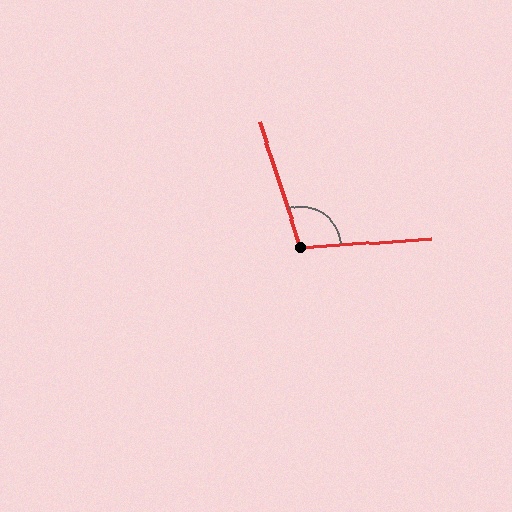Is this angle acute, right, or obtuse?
It is obtuse.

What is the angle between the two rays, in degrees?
Approximately 104 degrees.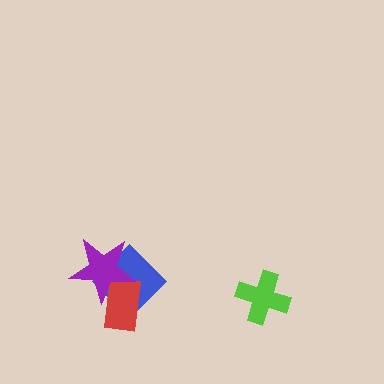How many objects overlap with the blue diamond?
2 objects overlap with the blue diamond.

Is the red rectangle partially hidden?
Yes, it is partially covered by another shape.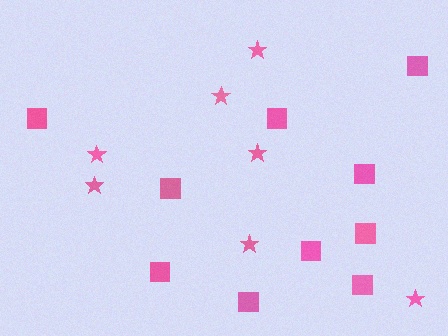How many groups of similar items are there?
There are 2 groups: one group of stars (7) and one group of squares (10).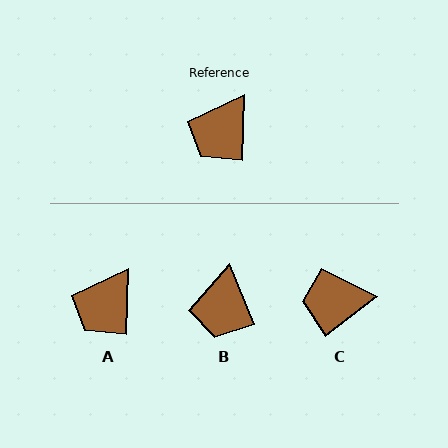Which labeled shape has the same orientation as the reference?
A.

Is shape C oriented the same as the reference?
No, it is off by about 51 degrees.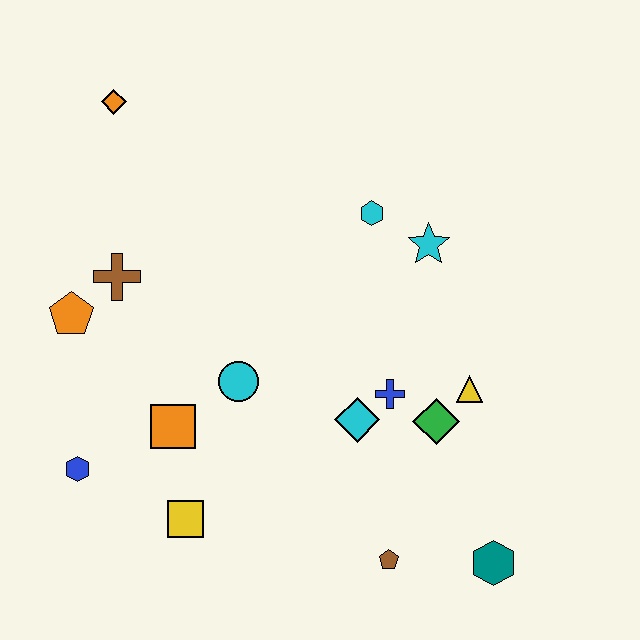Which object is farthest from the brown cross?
The teal hexagon is farthest from the brown cross.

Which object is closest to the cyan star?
The cyan hexagon is closest to the cyan star.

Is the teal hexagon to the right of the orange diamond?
Yes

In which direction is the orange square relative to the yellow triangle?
The orange square is to the left of the yellow triangle.